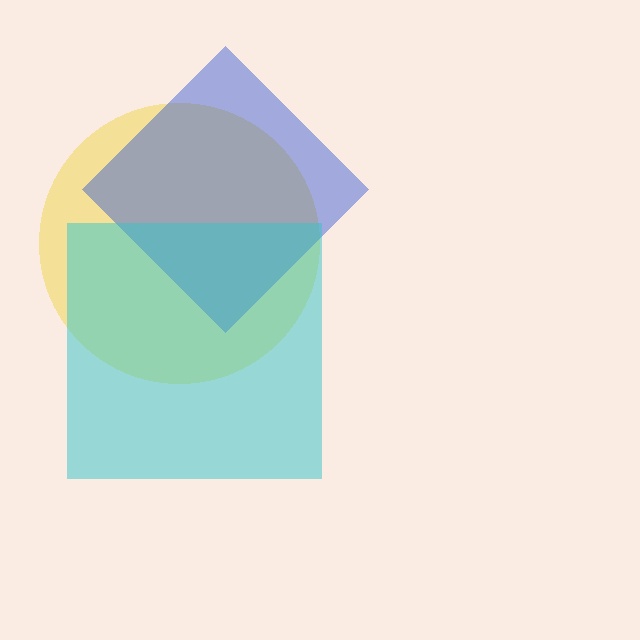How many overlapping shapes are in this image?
There are 3 overlapping shapes in the image.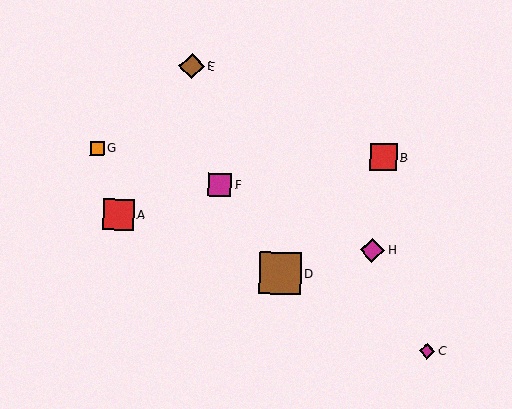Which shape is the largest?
The brown square (labeled D) is the largest.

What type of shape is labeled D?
Shape D is a brown square.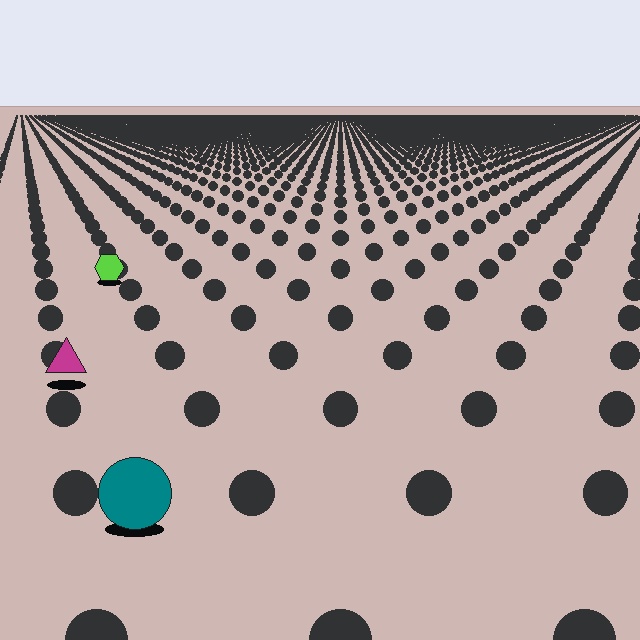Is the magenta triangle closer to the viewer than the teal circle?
No. The teal circle is closer — you can tell from the texture gradient: the ground texture is coarser near it.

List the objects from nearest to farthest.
From nearest to farthest: the teal circle, the magenta triangle, the lime hexagon.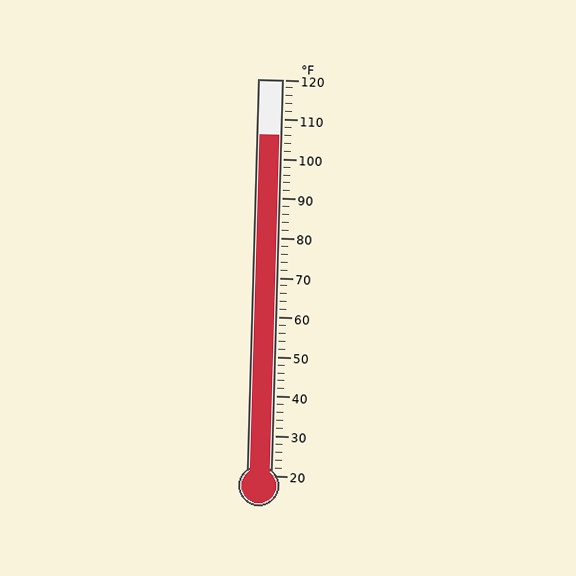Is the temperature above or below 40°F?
The temperature is above 40°F.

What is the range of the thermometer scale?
The thermometer scale ranges from 20°F to 120°F.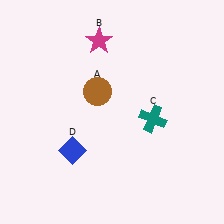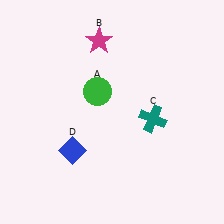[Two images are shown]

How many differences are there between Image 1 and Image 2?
There is 1 difference between the two images.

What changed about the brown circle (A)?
In Image 1, A is brown. In Image 2, it changed to green.